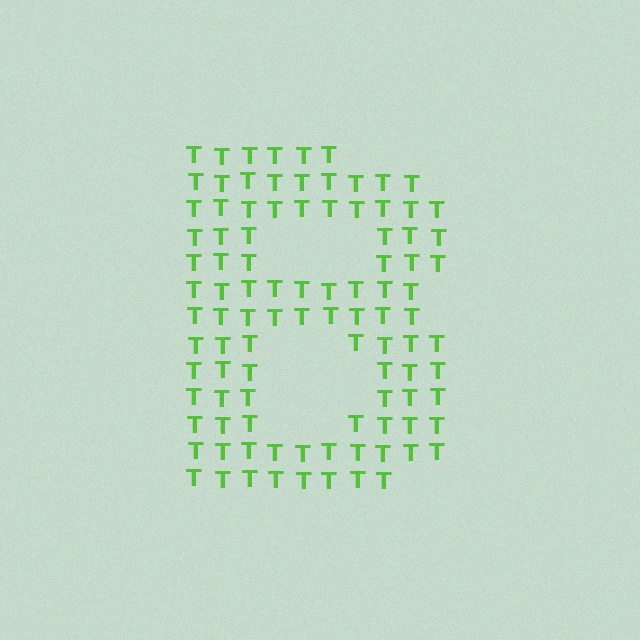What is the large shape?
The large shape is the letter B.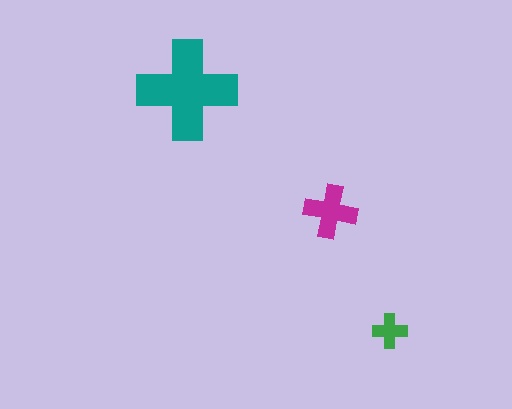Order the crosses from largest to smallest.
the teal one, the magenta one, the green one.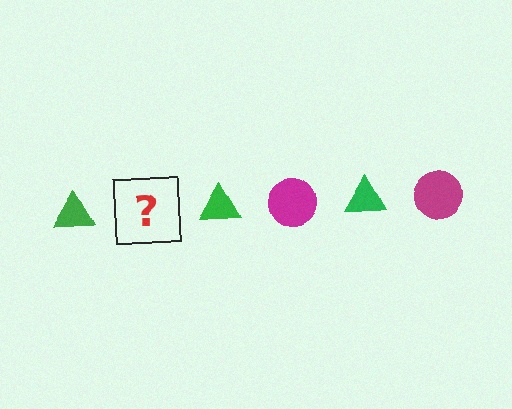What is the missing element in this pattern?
The missing element is a magenta circle.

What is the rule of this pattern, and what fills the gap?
The rule is that the pattern alternates between green triangle and magenta circle. The gap should be filled with a magenta circle.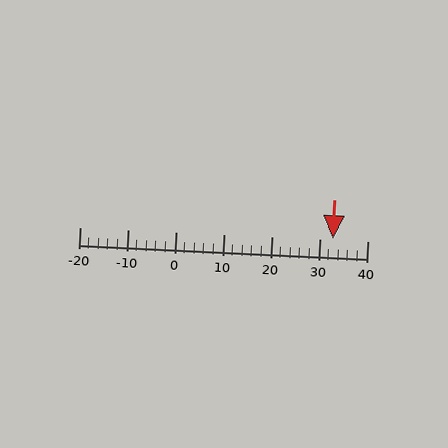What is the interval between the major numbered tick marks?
The major tick marks are spaced 10 units apart.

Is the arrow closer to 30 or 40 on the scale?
The arrow is closer to 30.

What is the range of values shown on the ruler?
The ruler shows values from -20 to 40.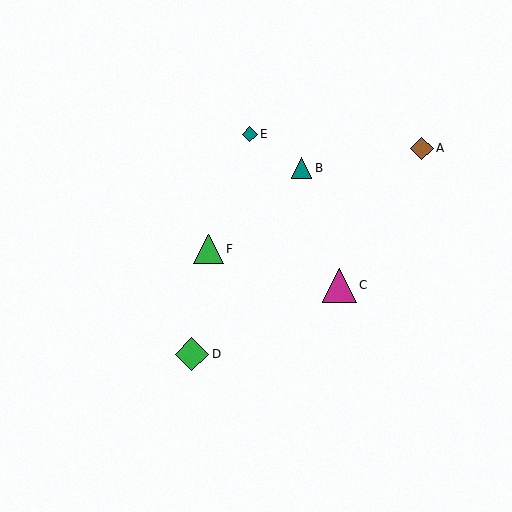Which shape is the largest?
The green diamond (labeled D) is the largest.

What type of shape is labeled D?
Shape D is a green diamond.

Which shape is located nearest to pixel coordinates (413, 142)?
The brown diamond (labeled A) at (422, 148) is nearest to that location.